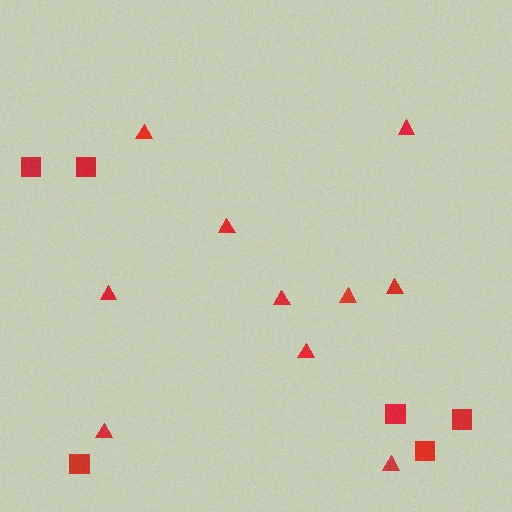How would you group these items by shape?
There are 2 groups: one group of triangles (10) and one group of squares (6).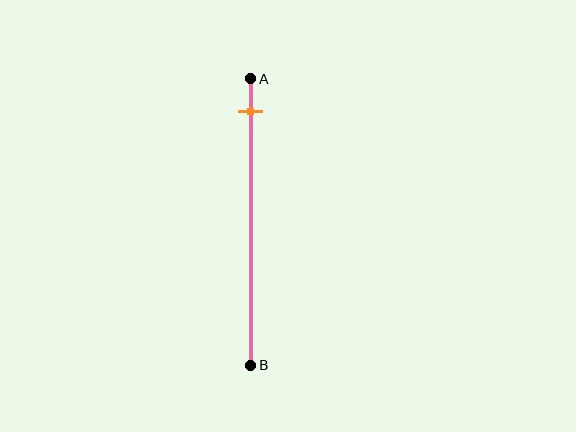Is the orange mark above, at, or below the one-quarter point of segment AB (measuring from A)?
The orange mark is above the one-quarter point of segment AB.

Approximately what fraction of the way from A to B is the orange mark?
The orange mark is approximately 10% of the way from A to B.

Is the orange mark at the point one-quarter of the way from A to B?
No, the mark is at about 10% from A, not at the 25% one-quarter point.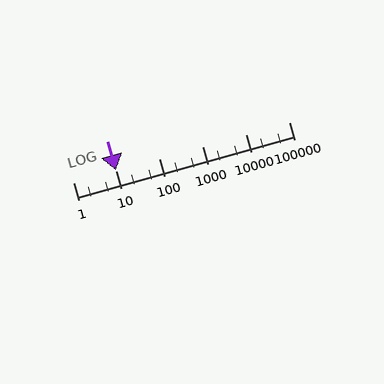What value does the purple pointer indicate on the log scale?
The pointer indicates approximately 9.8.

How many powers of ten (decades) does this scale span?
The scale spans 5 decades, from 1 to 100000.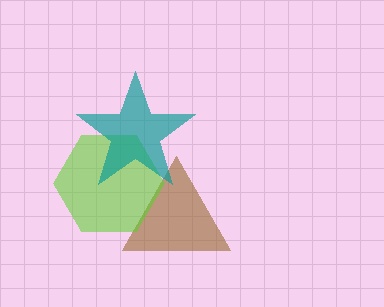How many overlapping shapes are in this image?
There are 3 overlapping shapes in the image.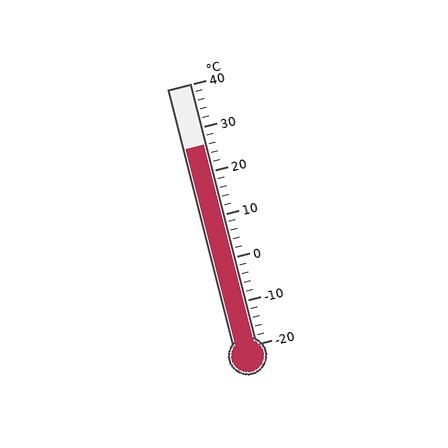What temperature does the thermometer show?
The thermometer shows approximately 26°C.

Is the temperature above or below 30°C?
The temperature is below 30°C.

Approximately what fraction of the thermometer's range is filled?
The thermometer is filled to approximately 75% of its range.